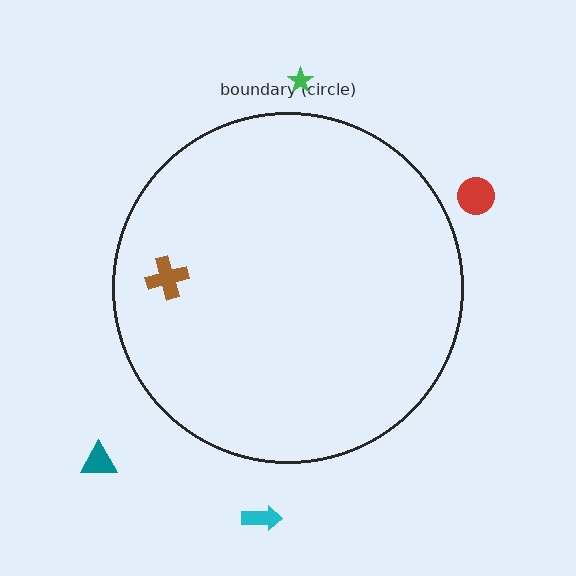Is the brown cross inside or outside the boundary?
Inside.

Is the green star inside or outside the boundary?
Outside.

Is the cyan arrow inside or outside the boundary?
Outside.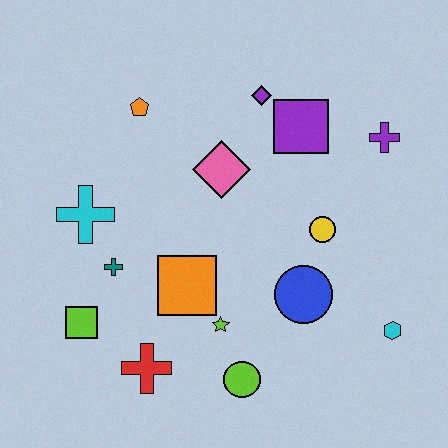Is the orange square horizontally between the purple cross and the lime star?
No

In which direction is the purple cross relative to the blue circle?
The purple cross is above the blue circle.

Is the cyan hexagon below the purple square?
Yes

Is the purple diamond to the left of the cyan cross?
No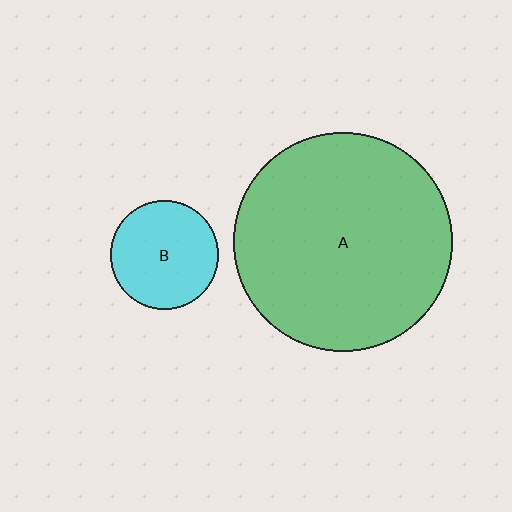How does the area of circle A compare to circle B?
Approximately 4.1 times.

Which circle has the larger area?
Circle A (green).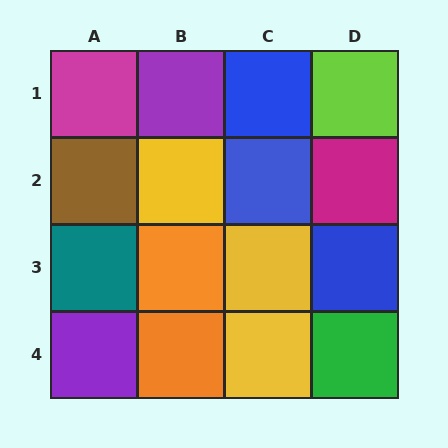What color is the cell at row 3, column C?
Yellow.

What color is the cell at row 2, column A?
Brown.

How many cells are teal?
1 cell is teal.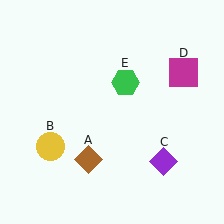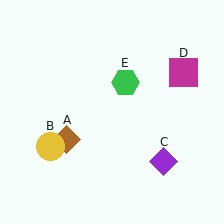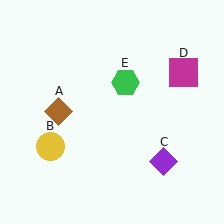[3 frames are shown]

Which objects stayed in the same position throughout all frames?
Yellow circle (object B) and purple diamond (object C) and magenta square (object D) and green hexagon (object E) remained stationary.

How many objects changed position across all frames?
1 object changed position: brown diamond (object A).